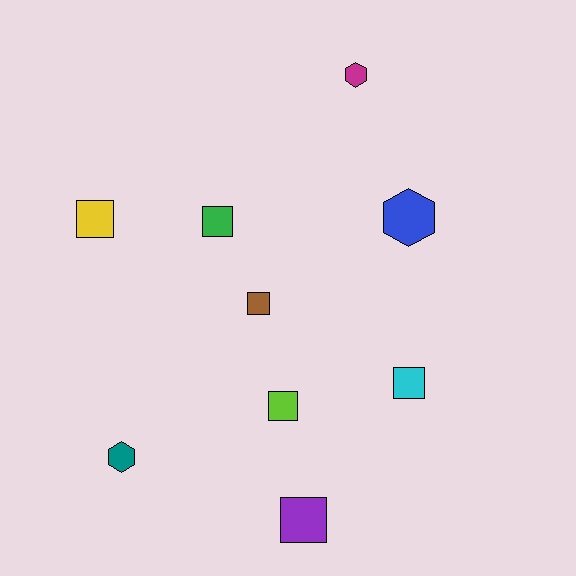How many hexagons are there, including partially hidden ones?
There are 3 hexagons.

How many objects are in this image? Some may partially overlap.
There are 9 objects.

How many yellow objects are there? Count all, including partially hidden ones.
There is 1 yellow object.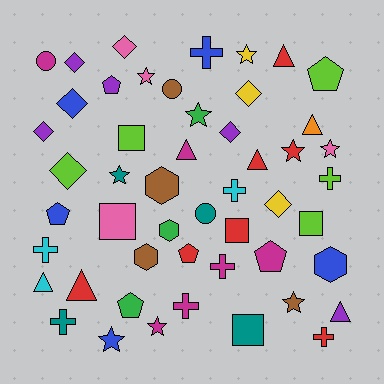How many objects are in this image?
There are 50 objects.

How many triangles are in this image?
There are 7 triangles.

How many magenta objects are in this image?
There are 6 magenta objects.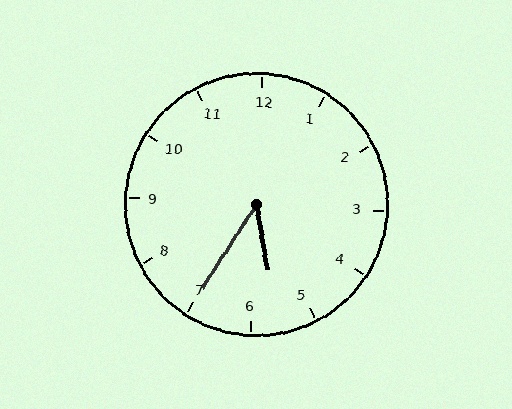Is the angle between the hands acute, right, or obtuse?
It is acute.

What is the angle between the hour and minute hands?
Approximately 42 degrees.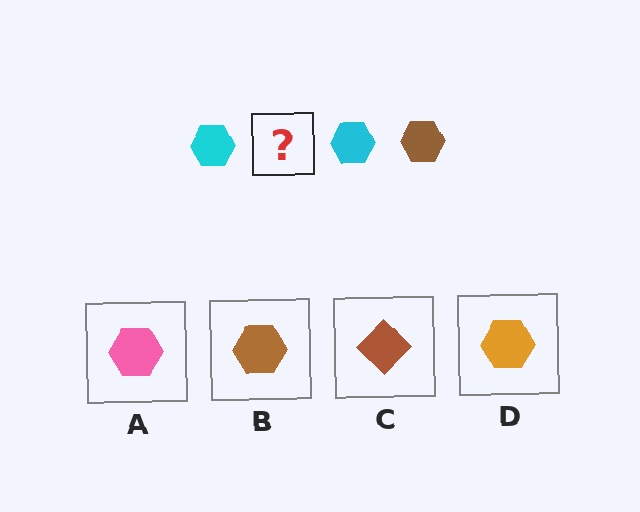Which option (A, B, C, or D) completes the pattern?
B.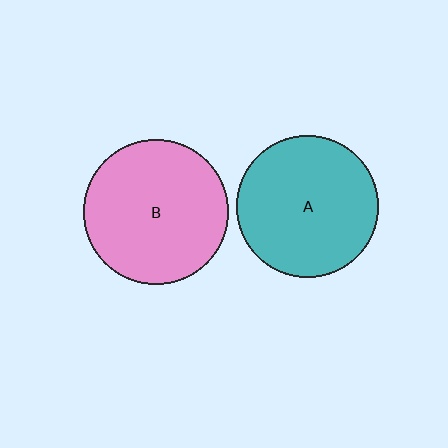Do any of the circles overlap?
No, none of the circles overlap.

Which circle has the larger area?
Circle B (pink).